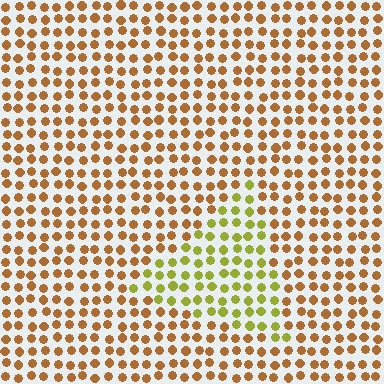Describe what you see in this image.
The image is filled with small brown elements in a uniform arrangement. A triangle-shaped region is visible where the elements are tinted to a slightly different hue, forming a subtle color boundary.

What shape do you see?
I see a triangle.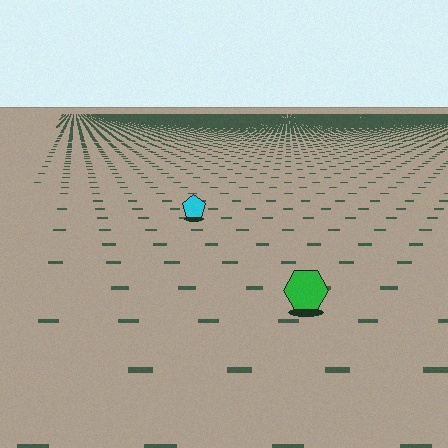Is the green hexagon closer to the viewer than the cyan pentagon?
Yes. The green hexagon is closer — you can tell from the texture gradient: the ground texture is coarser near it.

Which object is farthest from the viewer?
The cyan pentagon is farthest from the viewer. It appears smaller and the ground texture around it is denser.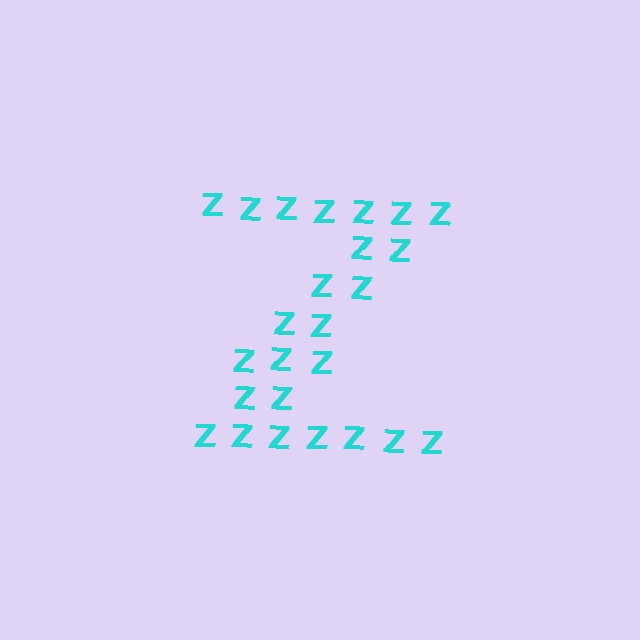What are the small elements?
The small elements are letter Z's.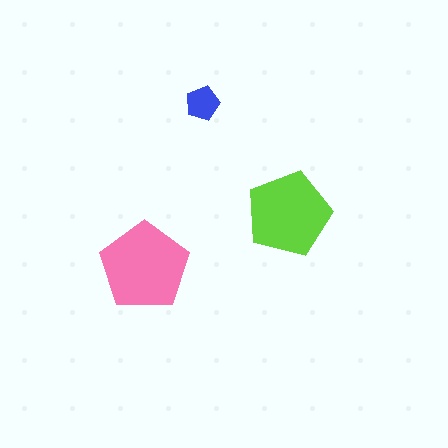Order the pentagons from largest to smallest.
the pink one, the lime one, the blue one.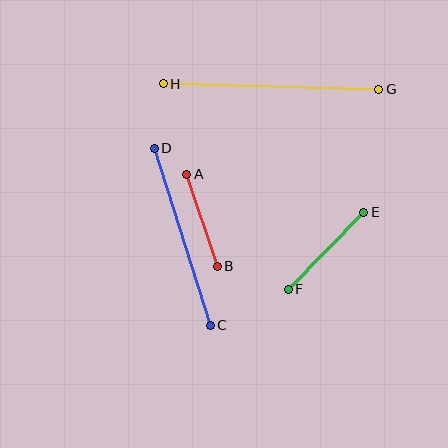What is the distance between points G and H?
The distance is approximately 215 pixels.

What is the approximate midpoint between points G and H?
The midpoint is at approximately (271, 87) pixels.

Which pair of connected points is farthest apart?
Points G and H are farthest apart.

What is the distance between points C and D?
The distance is approximately 186 pixels.